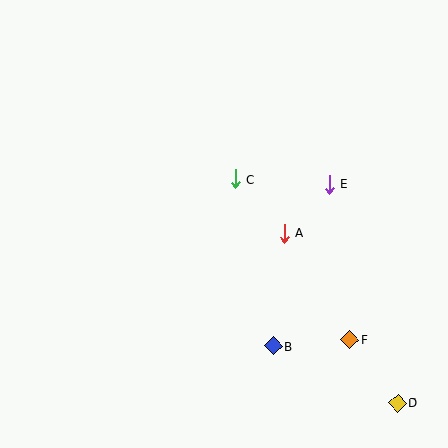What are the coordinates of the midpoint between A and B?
The midpoint between A and B is at (278, 289).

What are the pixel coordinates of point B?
Point B is at (273, 346).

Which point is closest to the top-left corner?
Point C is closest to the top-left corner.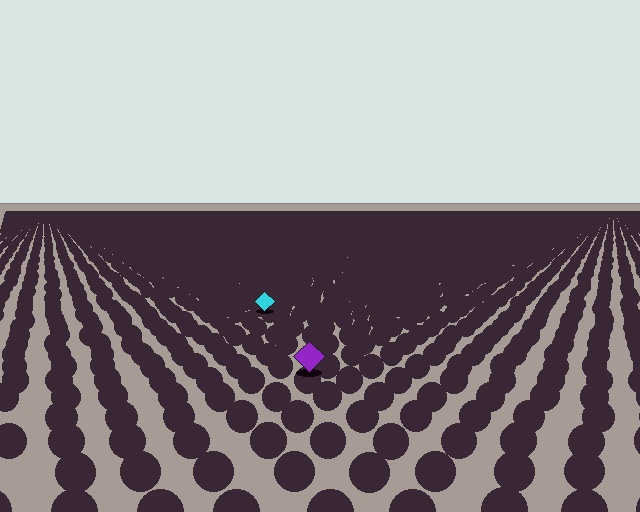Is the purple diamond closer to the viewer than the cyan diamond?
Yes. The purple diamond is closer — you can tell from the texture gradient: the ground texture is coarser near it.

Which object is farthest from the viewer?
The cyan diamond is farthest from the viewer. It appears smaller and the ground texture around it is denser.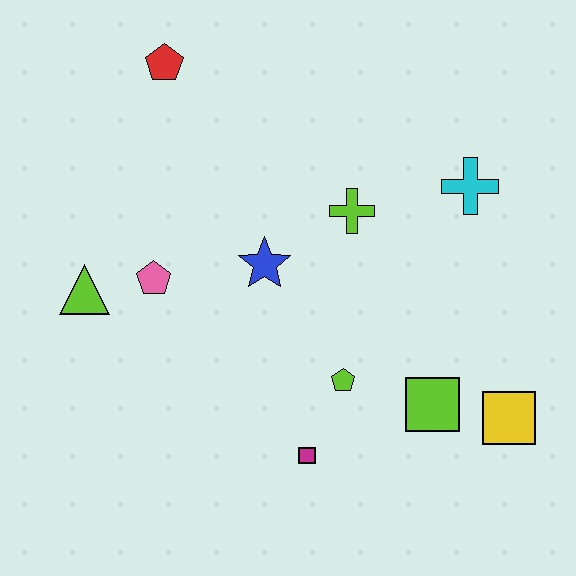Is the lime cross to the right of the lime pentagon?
Yes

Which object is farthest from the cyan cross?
The lime triangle is farthest from the cyan cross.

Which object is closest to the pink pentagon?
The lime triangle is closest to the pink pentagon.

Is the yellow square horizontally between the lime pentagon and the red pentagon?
No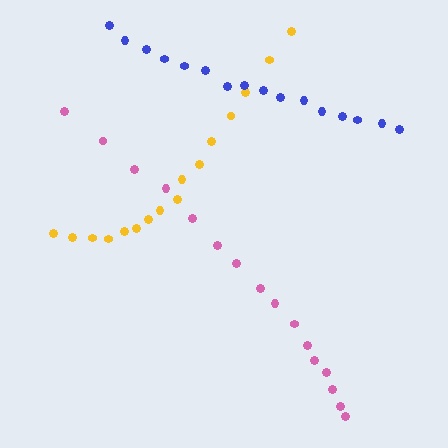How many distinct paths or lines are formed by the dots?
There are 3 distinct paths.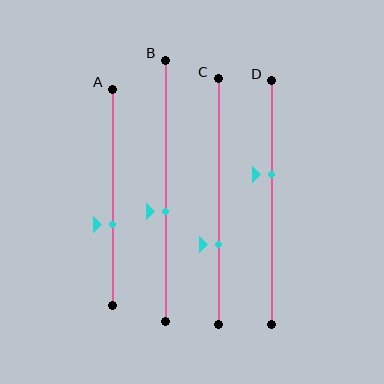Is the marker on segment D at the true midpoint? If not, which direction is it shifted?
No, the marker on segment D is shifted upward by about 11% of the segment length.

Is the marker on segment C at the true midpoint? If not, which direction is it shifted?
No, the marker on segment C is shifted downward by about 18% of the segment length.